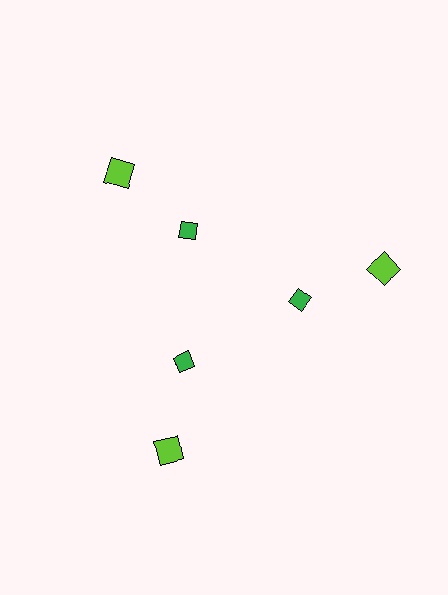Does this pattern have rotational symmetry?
Yes, this pattern has 3-fold rotational symmetry. It looks the same after rotating 120 degrees around the center.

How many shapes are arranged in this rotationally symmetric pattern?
There are 6 shapes, arranged in 3 groups of 2.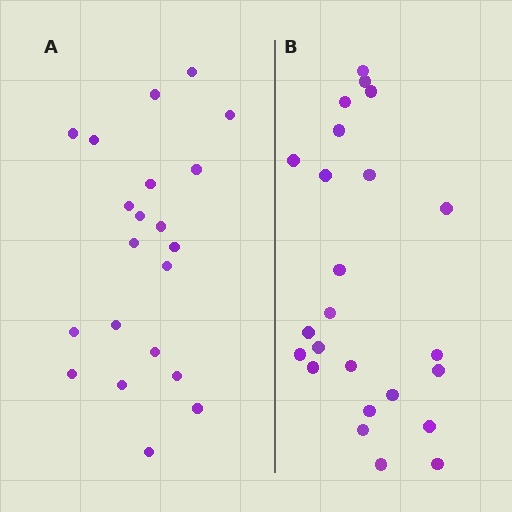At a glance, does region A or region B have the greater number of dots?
Region B (the right region) has more dots.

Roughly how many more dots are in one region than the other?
Region B has just a few more — roughly 2 or 3 more dots than region A.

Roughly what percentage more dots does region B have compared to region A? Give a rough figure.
About 15% more.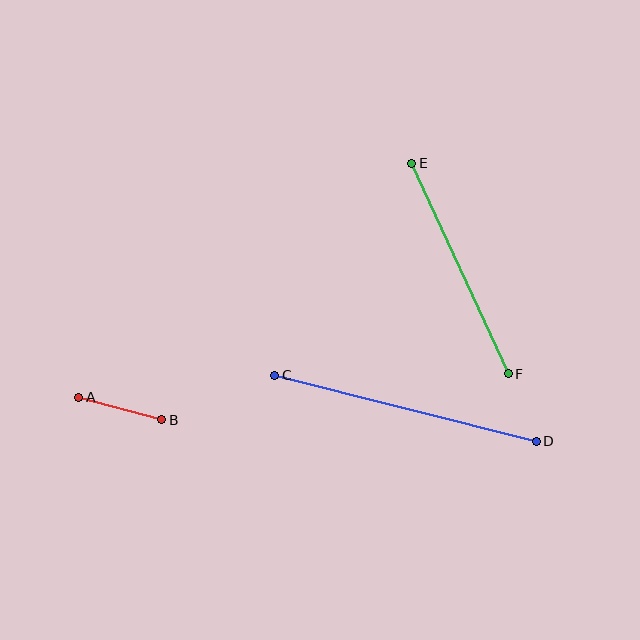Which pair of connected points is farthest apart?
Points C and D are farthest apart.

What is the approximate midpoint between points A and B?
The midpoint is at approximately (120, 409) pixels.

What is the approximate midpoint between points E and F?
The midpoint is at approximately (460, 268) pixels.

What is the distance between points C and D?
The distance is approximately 270 pixels.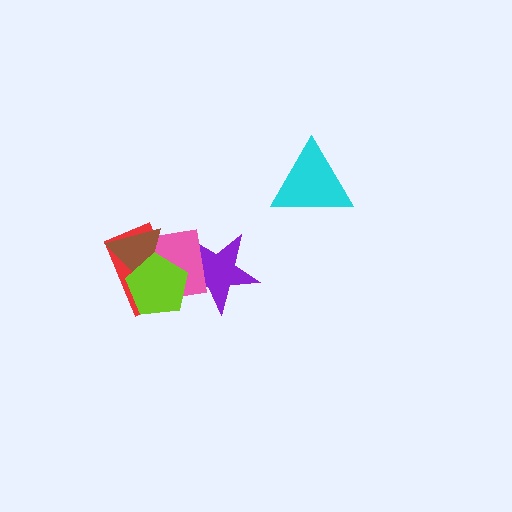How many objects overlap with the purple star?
3 objects overlap with the purple star.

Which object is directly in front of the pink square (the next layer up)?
The brown triangle is directly in front of the pink square.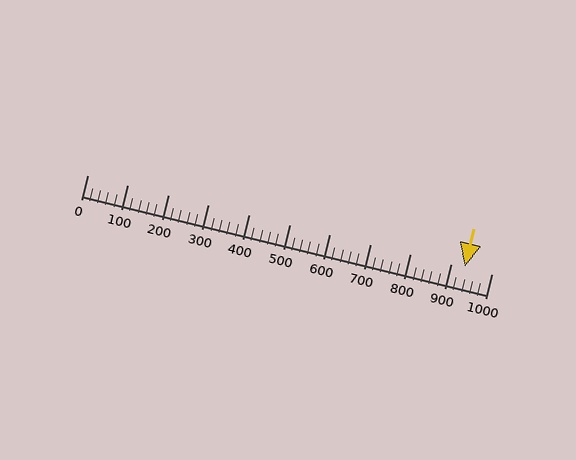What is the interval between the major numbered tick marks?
The major tick marks are spaced 100 units apart.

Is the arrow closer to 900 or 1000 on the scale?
The arrow is closer to 900.